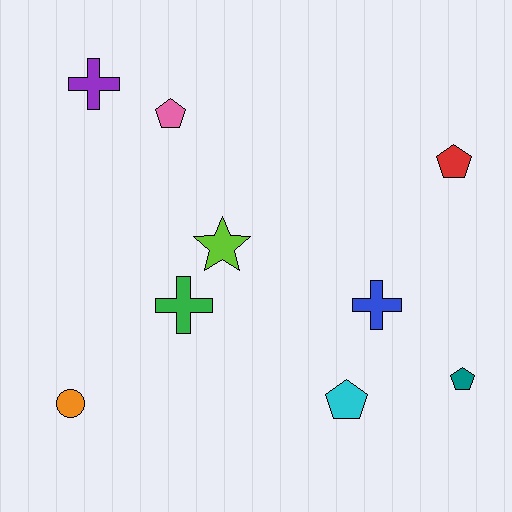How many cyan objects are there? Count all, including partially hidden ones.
There is 1 cyan object.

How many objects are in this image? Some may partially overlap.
There are 9 objects.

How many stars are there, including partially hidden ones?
There is 1 star.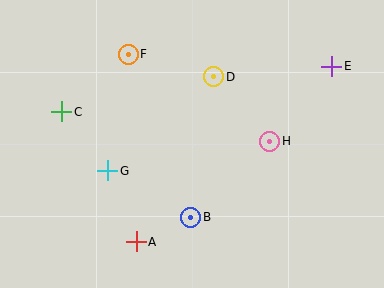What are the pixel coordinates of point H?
Point H is at (270, 141).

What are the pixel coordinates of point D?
Point D is at (214, 77).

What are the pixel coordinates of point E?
Point E is at (332, 66).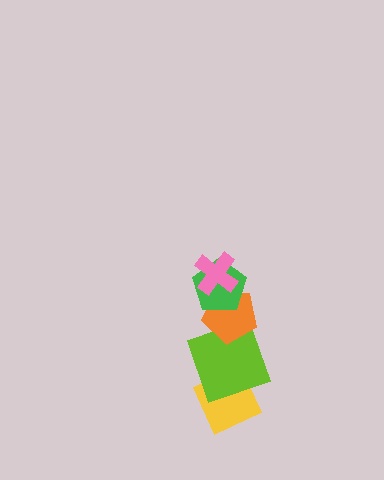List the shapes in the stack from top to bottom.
From top to bottom: the pink cross, the green pentagon, the orange pentagon, the lime square, the yellow diamond.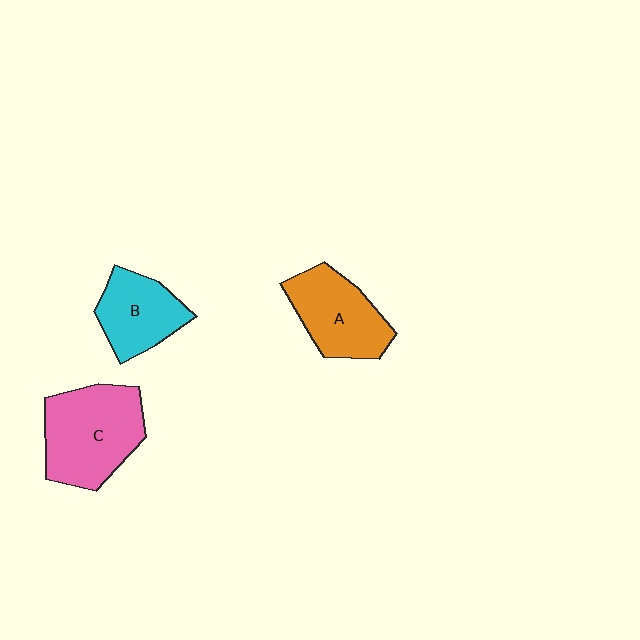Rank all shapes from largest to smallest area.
From largest to smallest: C (pink), A (orange), B (cyan).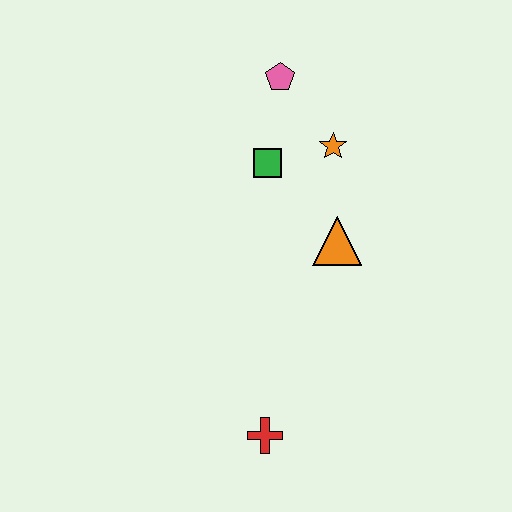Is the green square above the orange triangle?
Yes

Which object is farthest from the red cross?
The pink pentagon is farthest from the red cross.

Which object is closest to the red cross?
The orange triangle is closest to the red cross.